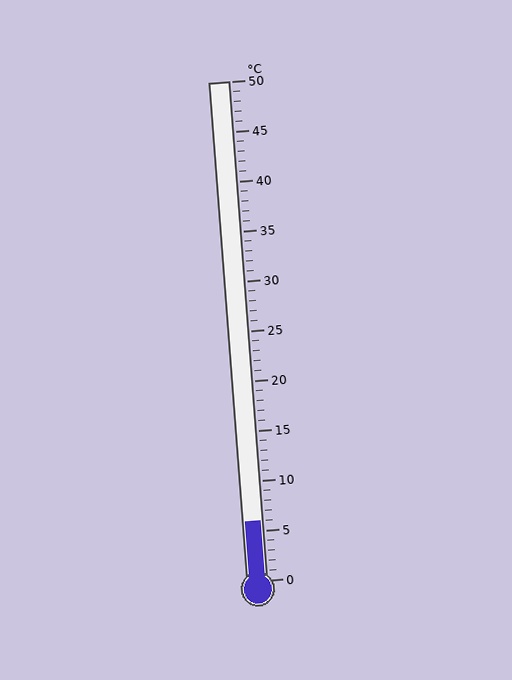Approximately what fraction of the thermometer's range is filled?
The thermometer is filled to approximately 10% of its range.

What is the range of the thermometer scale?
The thermometer scale ranges from 0°C to 50°C.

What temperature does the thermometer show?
The thermometer shows approximately 6°C.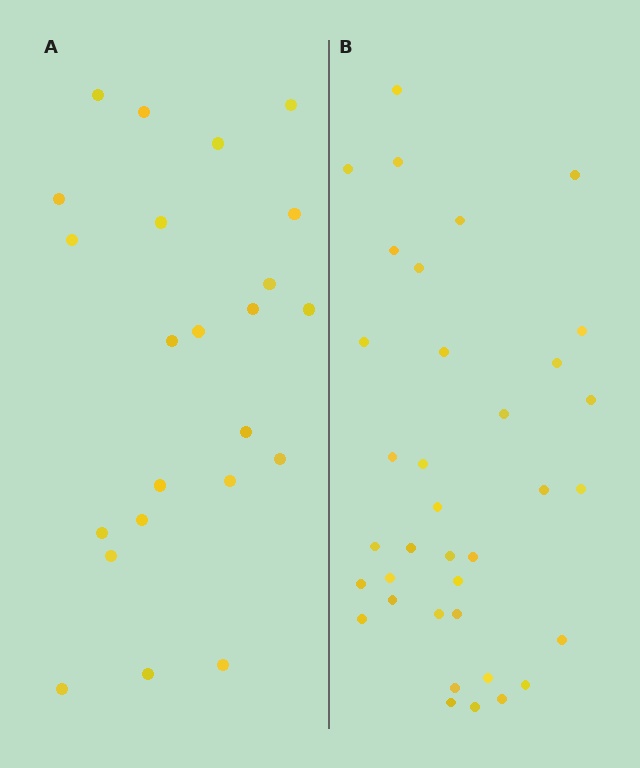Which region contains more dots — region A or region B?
Region B (the right region) has more dots.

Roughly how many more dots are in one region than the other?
Region B has approximately 15 more dots than region A.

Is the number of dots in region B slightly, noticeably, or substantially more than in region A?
Region B has substantially more. The ratio is roughly 1.6 to 1.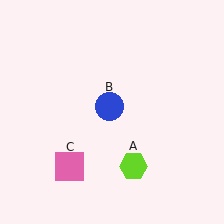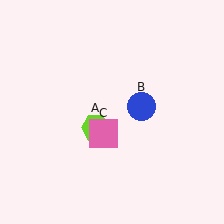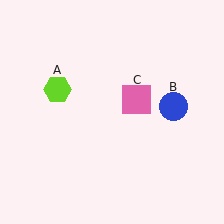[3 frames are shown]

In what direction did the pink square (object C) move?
The pink square (object C) moved up and to the right.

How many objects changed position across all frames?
3 objects changed position: lime hexagon (object A), blue circle (object B), pink square (object C).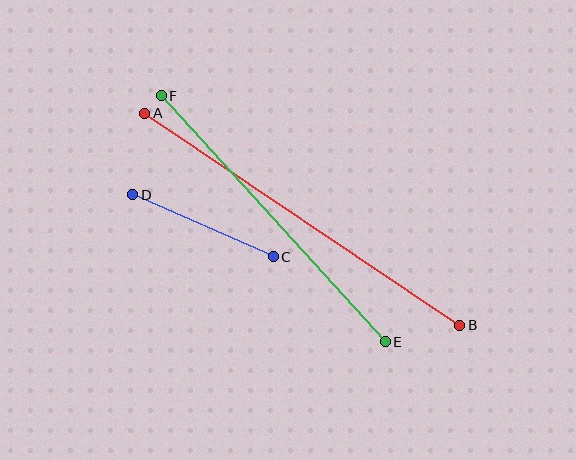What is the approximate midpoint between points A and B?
The midpoint is at approximately (302, 219) pixels.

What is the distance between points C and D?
The distance is approximately 153 pixels.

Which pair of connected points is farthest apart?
Points A and B are farthest apart.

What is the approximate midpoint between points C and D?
The midpoint is at approximately (203, 226) pixels.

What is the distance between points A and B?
The distance is approximately 380 pixels.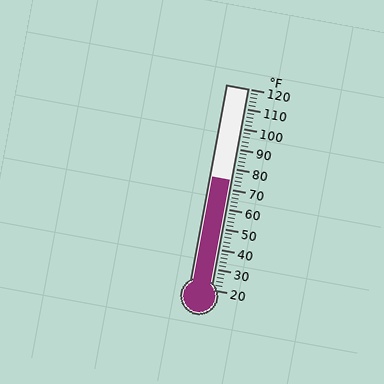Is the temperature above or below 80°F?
The temperature is below 80°F.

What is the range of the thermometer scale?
The thermometer scale ranges from 20°F to 120°F.